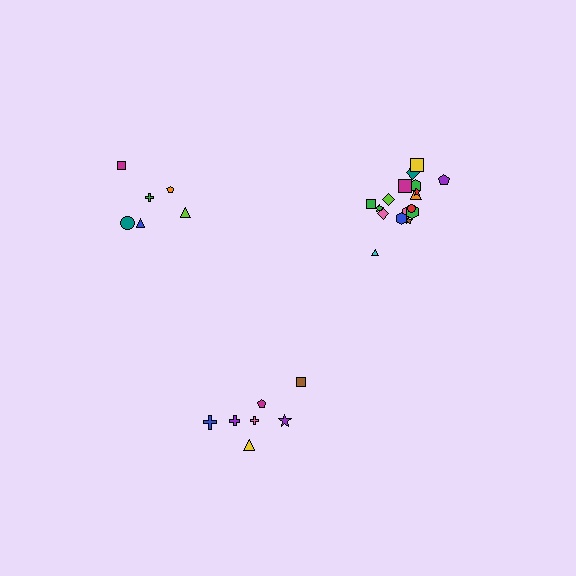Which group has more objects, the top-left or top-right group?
The top-right group.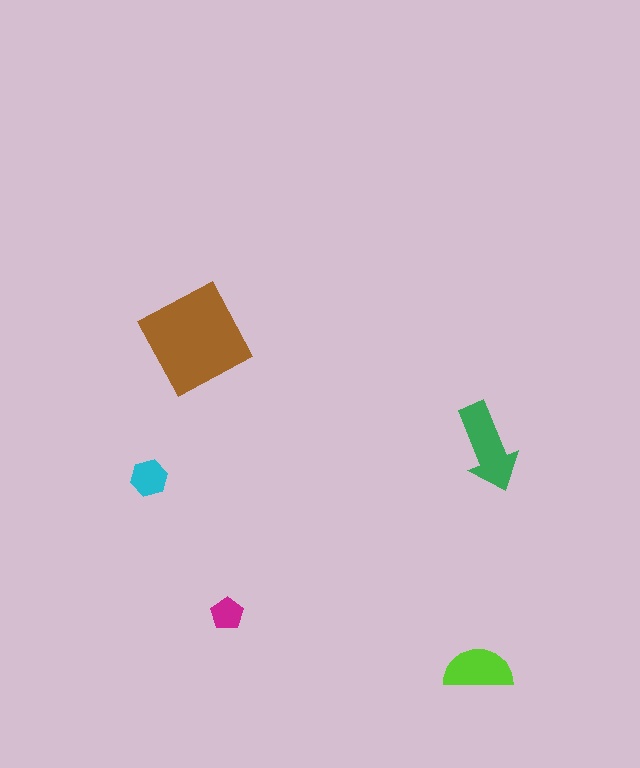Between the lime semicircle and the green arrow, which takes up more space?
The green arrow.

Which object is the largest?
The brown square.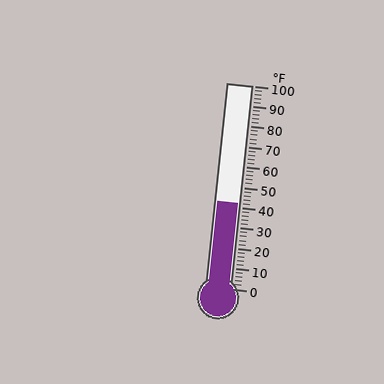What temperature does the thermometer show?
The thermometer shows approximately 42°F.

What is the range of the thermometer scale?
The thermometer scale ranges from 0°F to 100°F.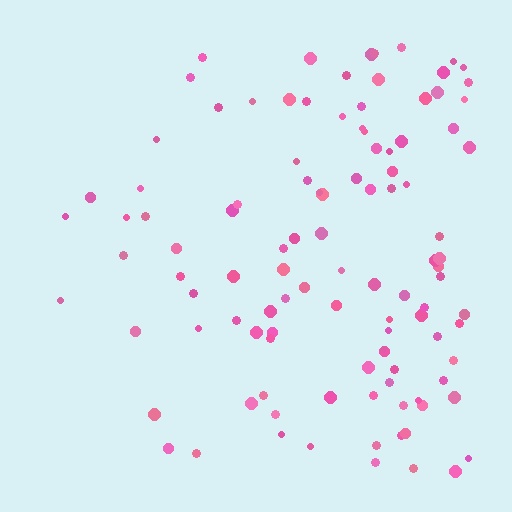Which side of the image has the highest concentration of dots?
The right.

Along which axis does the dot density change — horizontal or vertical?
Horizontal.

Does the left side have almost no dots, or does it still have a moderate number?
Still a moderate number, just noticeably fewer than the right.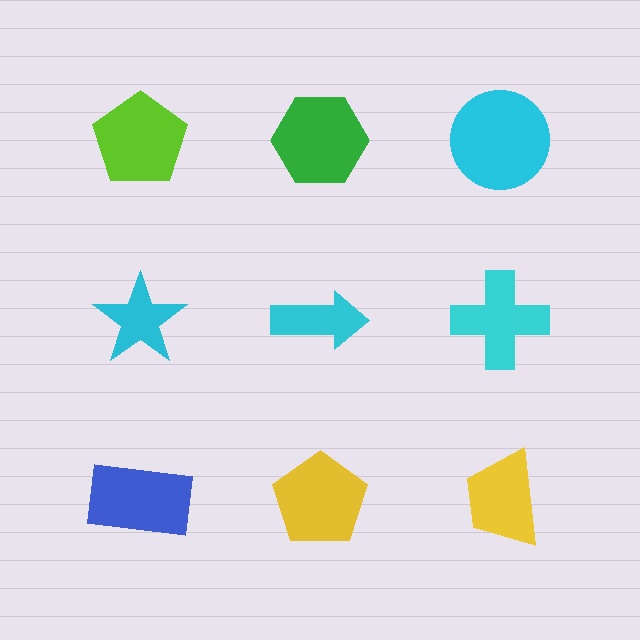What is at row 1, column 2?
A green hexagon.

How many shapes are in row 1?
3 shapes.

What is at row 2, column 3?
A cyan cross.